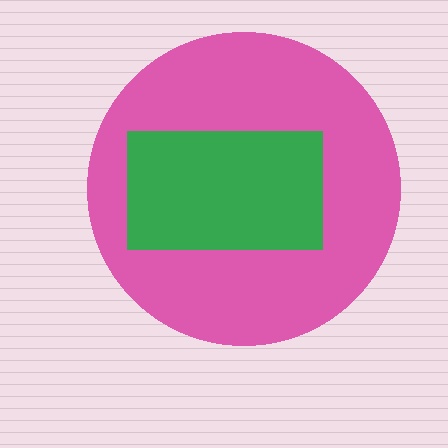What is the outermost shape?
The pink circle.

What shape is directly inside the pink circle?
The green rectangle.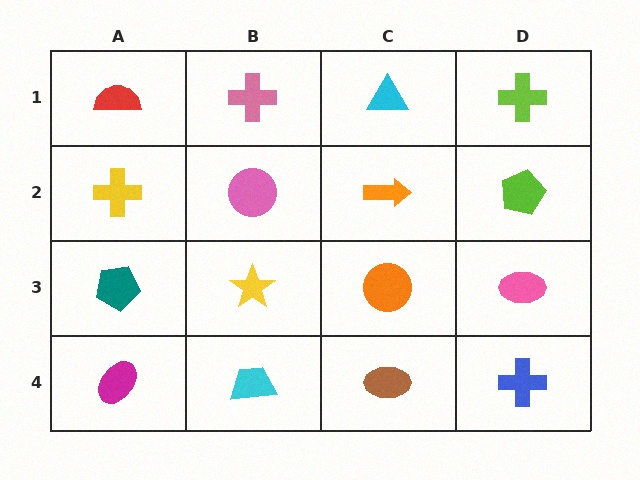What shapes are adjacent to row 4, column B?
A yellow star (row 3, column B), a magenta ellipse (row 4, column A), a brown ellipse (row 4, column C).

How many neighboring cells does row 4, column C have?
3.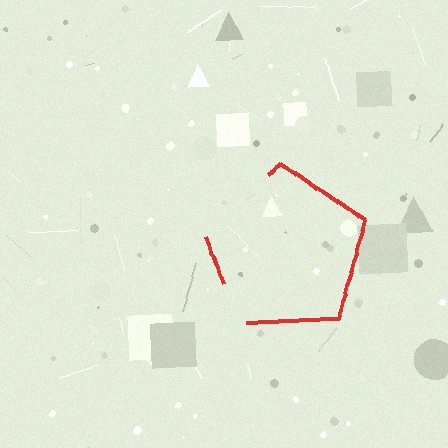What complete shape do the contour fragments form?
The contour fragments form a pentagon.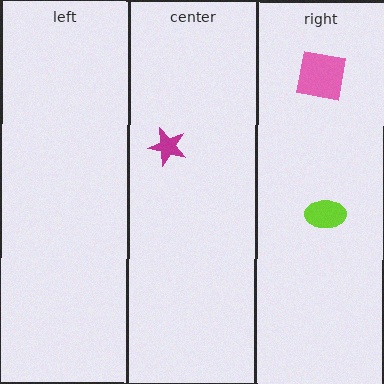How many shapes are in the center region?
1.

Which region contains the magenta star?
The center region.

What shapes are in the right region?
The lime ellipse, the pink square.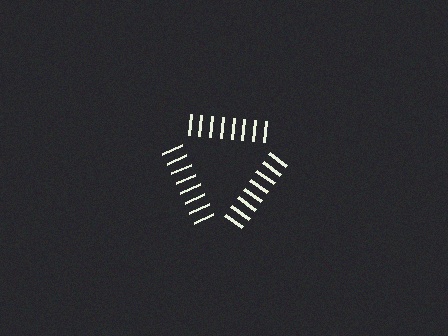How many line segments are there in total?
24 — 8 along each of the 3 edges.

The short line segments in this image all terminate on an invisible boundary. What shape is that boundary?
An illusory triangle — the line segments terminate on its edges but no continuous stroke is drawn.